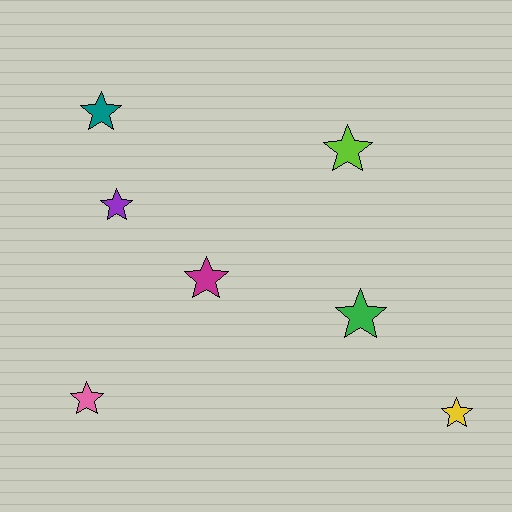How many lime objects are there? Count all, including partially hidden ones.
There is 1 lime object.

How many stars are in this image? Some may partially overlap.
There are 7 stars.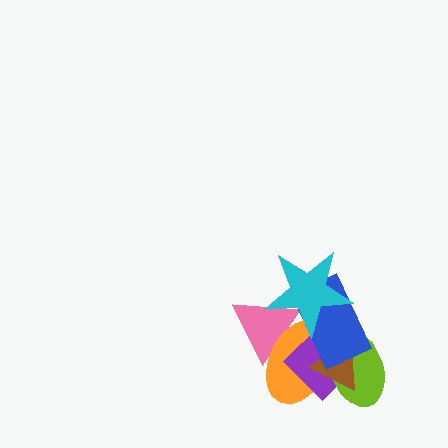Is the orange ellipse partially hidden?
Yes, it is partially covered by another shape.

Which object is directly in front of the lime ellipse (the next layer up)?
The brown triangle is directly in front of the lime ellipse.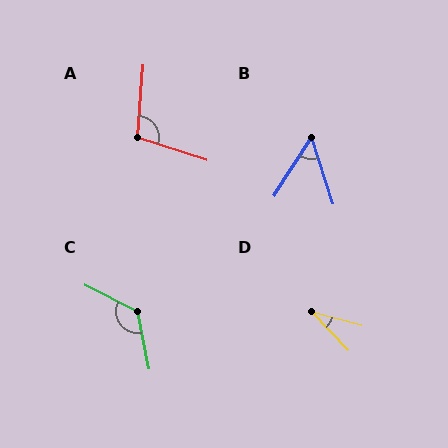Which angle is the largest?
C, at approximately 128 degrees.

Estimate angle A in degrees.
Approximately 104 degrees.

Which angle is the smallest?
D, at approximately 32 degrees.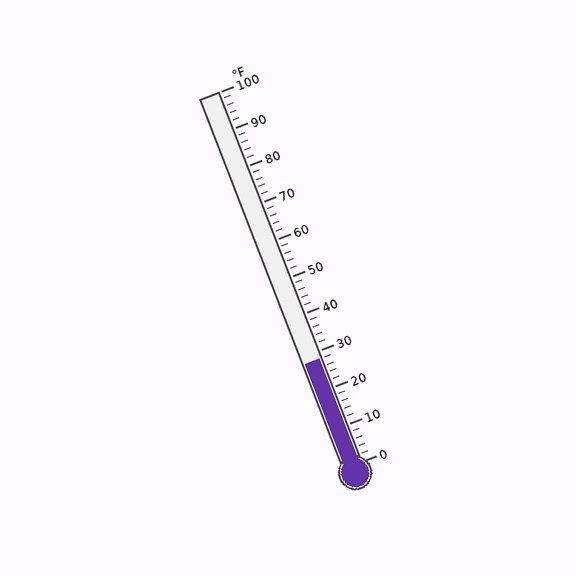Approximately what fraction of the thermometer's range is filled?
The thermometer is filled to approximately 30% of its range.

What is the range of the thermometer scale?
The thermometer scale ranges from 0°F to 100°F.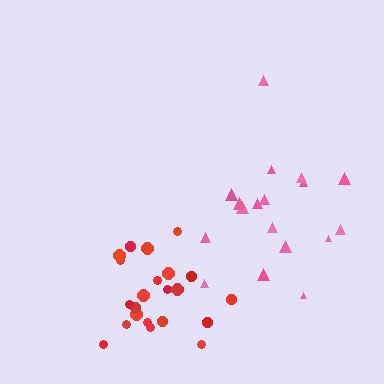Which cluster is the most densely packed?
Red.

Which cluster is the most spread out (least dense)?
Pink.